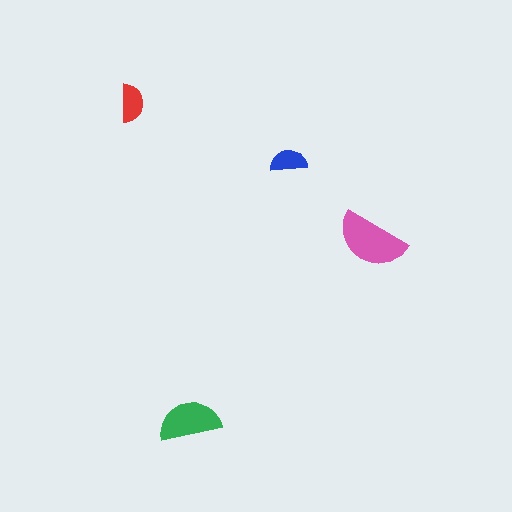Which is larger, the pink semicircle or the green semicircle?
The pink one.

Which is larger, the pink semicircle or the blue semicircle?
The pink one.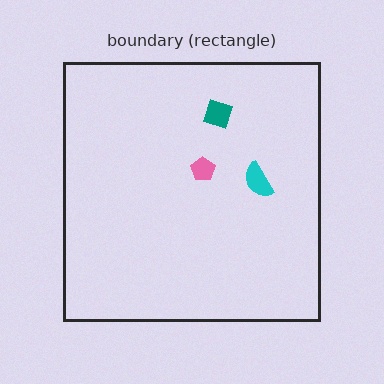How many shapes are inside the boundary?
3 inside, 0 outside.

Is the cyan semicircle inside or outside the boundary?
Inside.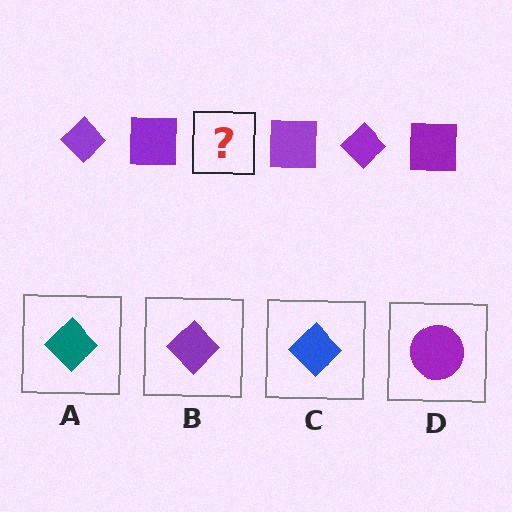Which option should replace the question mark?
Option B.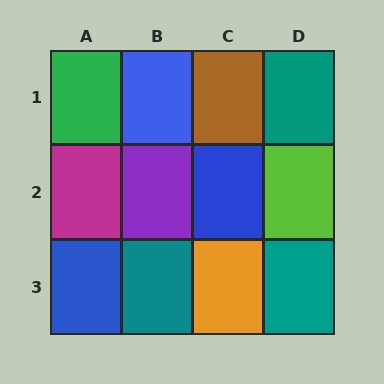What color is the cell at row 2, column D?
Lime.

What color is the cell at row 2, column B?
Purple.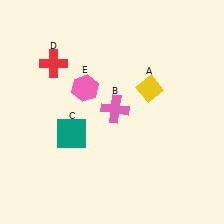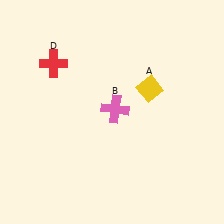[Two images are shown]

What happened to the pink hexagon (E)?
The pink hexagon (E) was removed in Image 2. It was in the top-left area of Image 1.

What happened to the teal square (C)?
The teal square (C) was removed in Image 2. It was in the bottom-left area of Image 1.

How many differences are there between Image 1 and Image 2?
There are 2 differences between the two images.